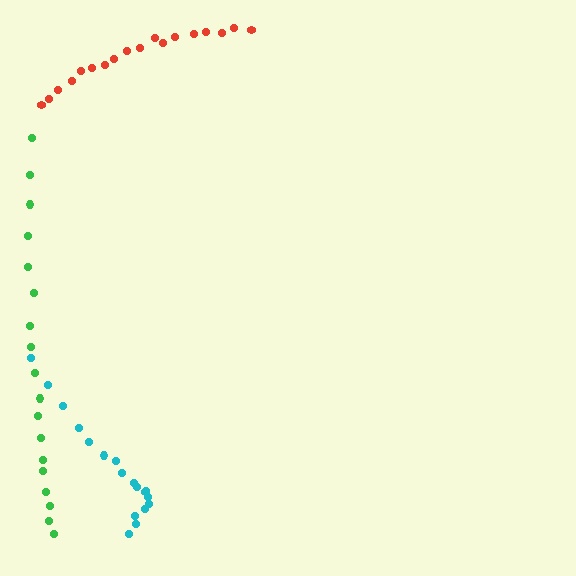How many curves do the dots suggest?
There are 3 distinct paths.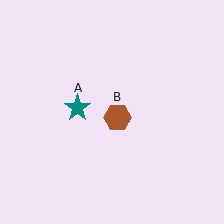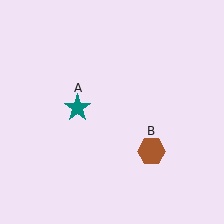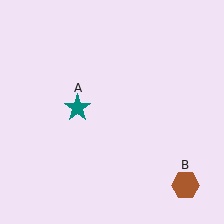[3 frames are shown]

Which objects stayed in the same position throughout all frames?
Teal star (object A) remained stationary.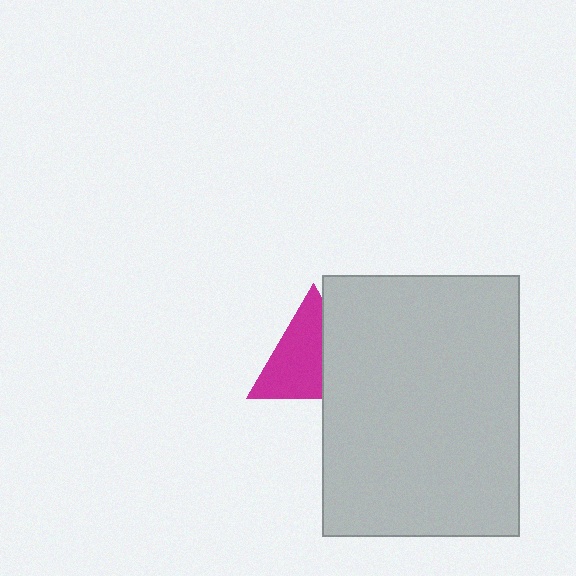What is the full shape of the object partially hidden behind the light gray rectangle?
The partially hidden object is a magenta triangle.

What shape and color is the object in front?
The object in front is a light gray rectangle.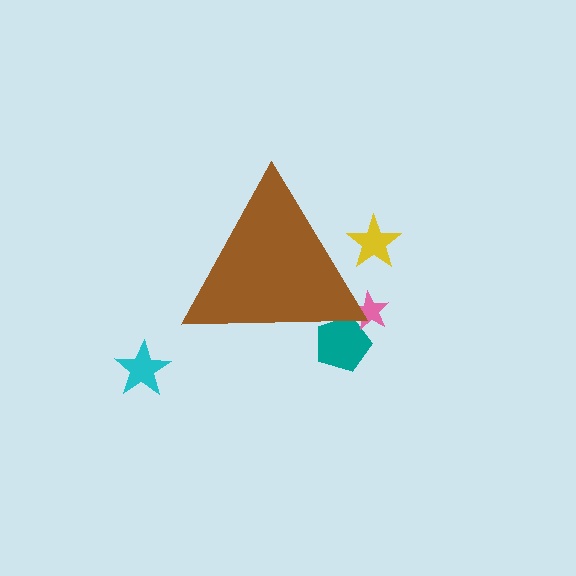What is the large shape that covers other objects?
A brown triangle.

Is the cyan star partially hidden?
No, the cyan star is fully visible.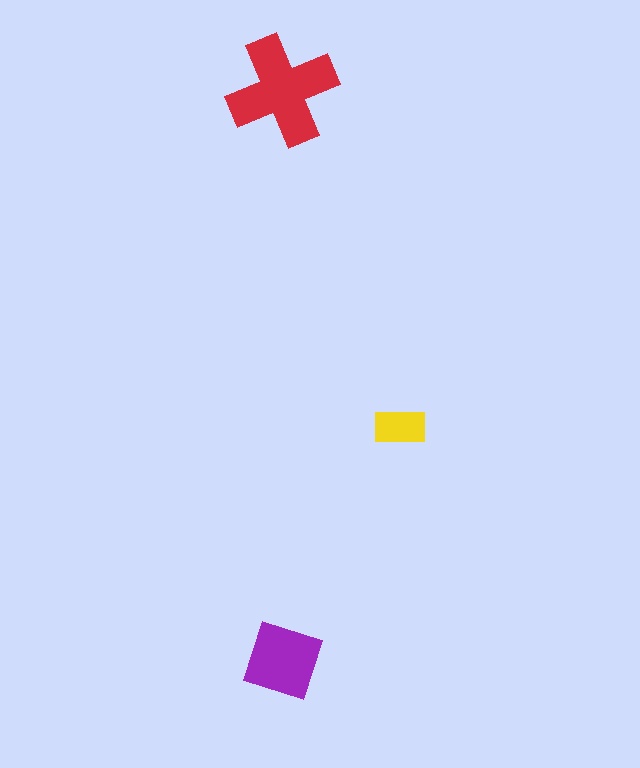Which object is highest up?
The red cross is topmost.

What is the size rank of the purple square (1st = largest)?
2nd.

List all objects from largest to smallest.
The red cross, the purple square, the yellow rectangle.